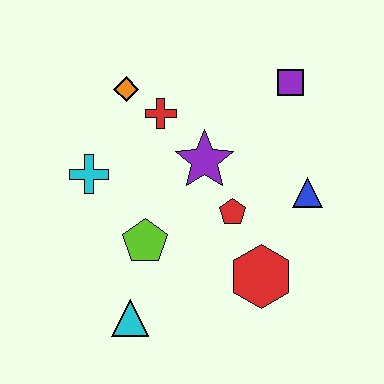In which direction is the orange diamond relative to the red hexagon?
The orange diamond is above the red hexagon.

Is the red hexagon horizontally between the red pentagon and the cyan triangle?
No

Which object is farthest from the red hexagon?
The orange diamond is farthest from the red hexagon.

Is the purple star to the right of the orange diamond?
Yes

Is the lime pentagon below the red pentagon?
Yes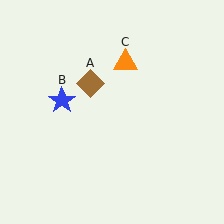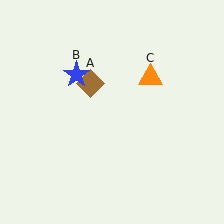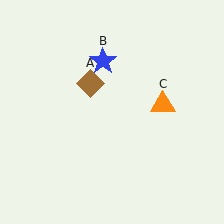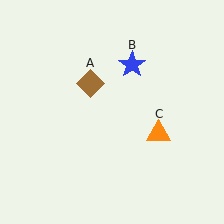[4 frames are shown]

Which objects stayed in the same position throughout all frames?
Brown diamond (object A) remained stationary.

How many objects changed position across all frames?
2 objects changed position: blue star (object B), orange triangle (object C).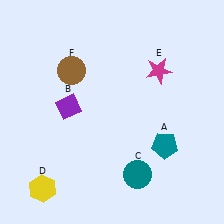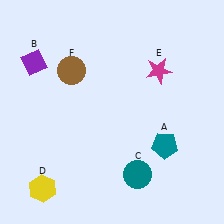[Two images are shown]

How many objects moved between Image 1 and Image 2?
1 object moved between the two images.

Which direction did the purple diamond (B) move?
The purple diamond (B) moved up.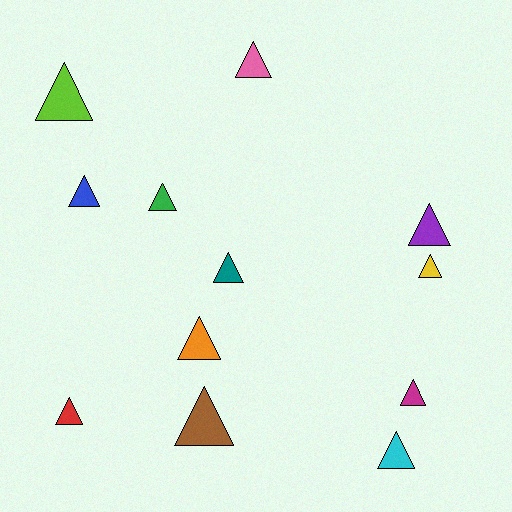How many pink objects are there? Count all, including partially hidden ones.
There is 1 pink object.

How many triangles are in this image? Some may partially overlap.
There are 12 triangles.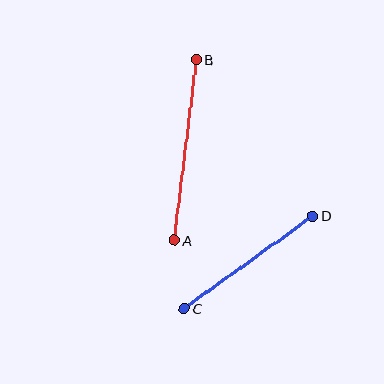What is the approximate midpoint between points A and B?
The midpoint is at approximately (185, 150) pixels.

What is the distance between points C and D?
The distance is approximately 159 pixels.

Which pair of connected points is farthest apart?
Points A and B are farthest apart.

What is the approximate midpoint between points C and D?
The midpoint is at approximately (249, 262) pixels.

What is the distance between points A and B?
The distance is approximately 182 pixels.